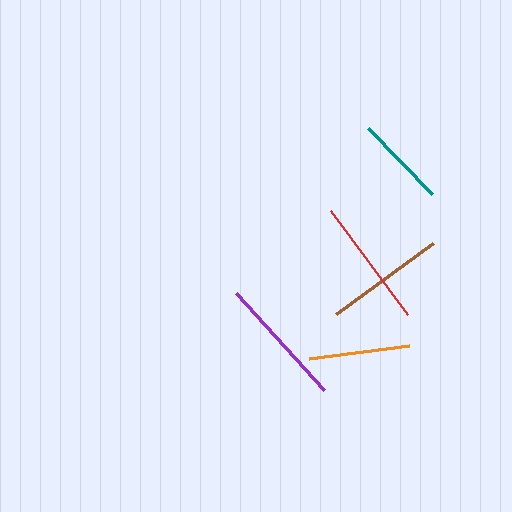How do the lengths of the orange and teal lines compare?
The orange and teal lines are approximately the same length.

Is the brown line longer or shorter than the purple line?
The purple line is longer than the brown line.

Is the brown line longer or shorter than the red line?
The red line is longer than the brown line.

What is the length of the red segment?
The red segment is approximately 129 pixels long.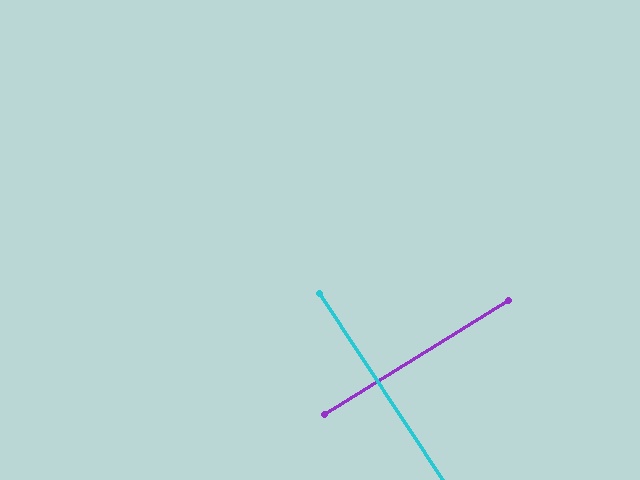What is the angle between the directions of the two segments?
Approximately 88 degrees.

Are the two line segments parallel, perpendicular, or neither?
Perpendicular — they meet at approximately 88°.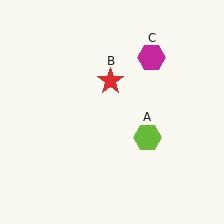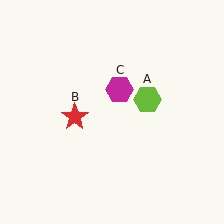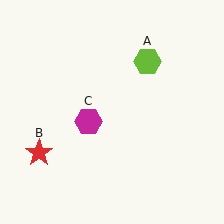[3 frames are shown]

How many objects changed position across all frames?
3 objects changed position: lime hexagon (object A), red star (object B), magenta hexagon (object C).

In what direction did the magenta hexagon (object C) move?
The magenta hexagon (object C) moved down and to the left.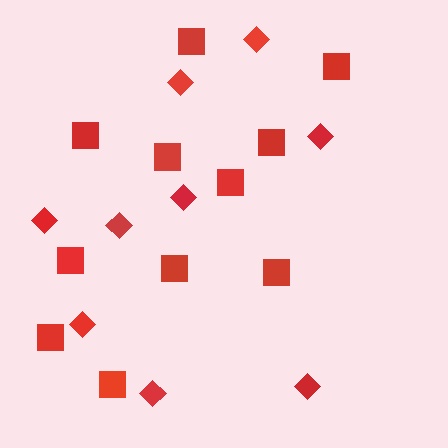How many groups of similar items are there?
There are 2 groups: one group of squares (11) and one group of diamonds (9).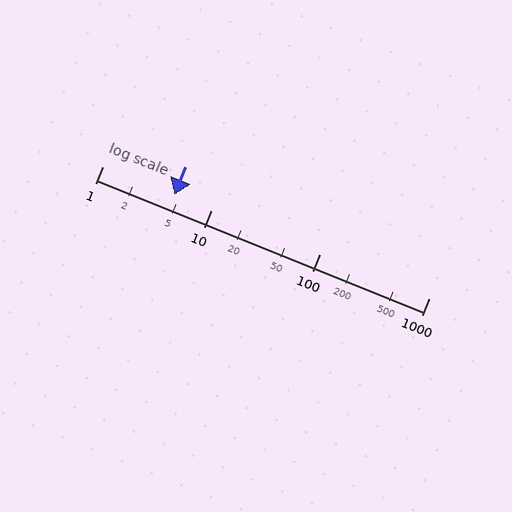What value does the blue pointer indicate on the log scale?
The pointer indicates approximately 4.6.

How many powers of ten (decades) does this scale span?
The scale spans 3 decades, from 1 to 1000.